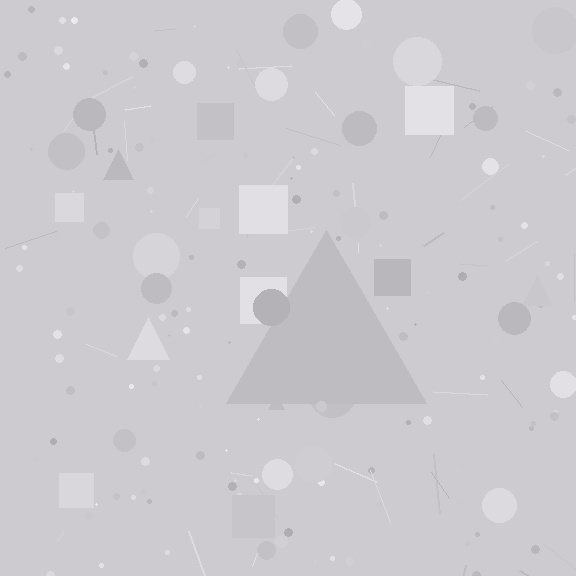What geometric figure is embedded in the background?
A triangle is embedded in the background.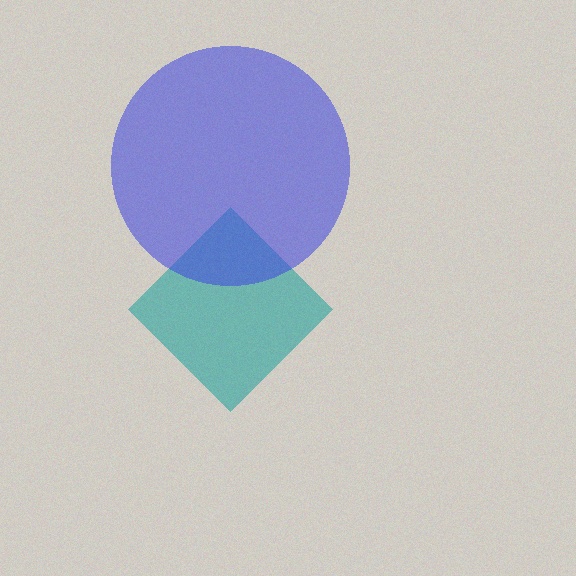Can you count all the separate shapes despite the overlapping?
Yes, there are 2 separate shapes.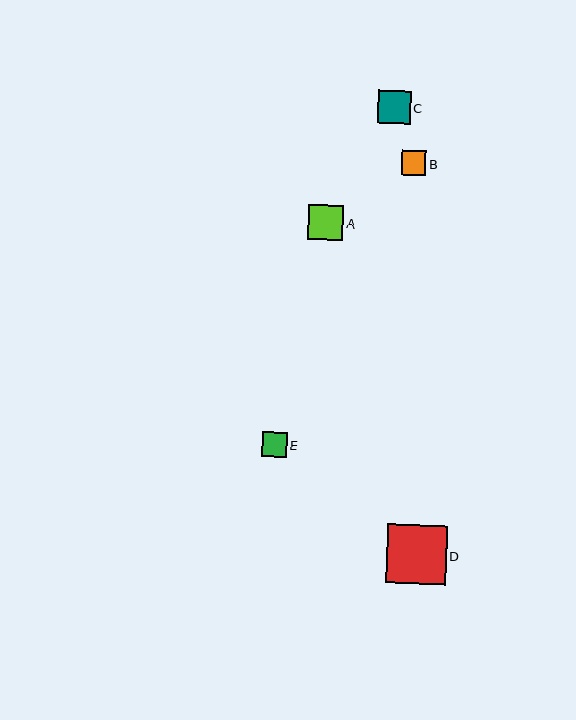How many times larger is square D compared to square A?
Square D is approximately 1.7 times the size of square A.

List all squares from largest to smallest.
From largest to smallest: D, A, C, E, B.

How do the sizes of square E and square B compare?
Square E and square B are approximately the same size.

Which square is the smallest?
Square B is the smallest with a size of approximately 24 pixels.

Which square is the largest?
Square D is the largest with a size of approximately 60 pixels.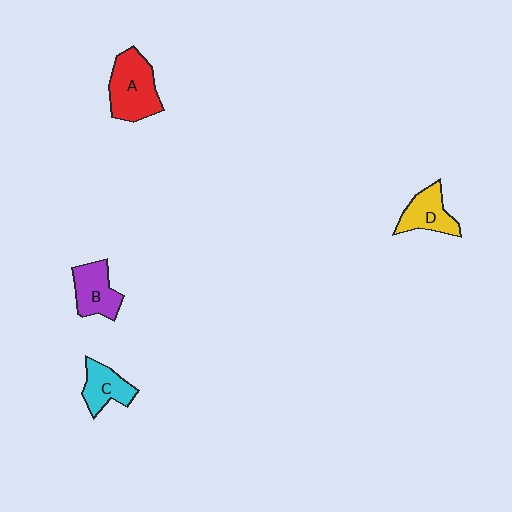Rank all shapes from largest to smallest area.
From largest to smallest: A (red), B (purple), D (yellow), C (cyan).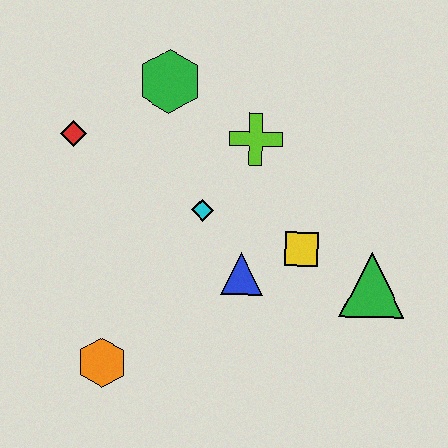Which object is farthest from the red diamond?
The green triangle is farthest from the red diamond.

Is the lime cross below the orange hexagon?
No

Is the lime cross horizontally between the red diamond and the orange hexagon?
No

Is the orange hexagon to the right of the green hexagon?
No